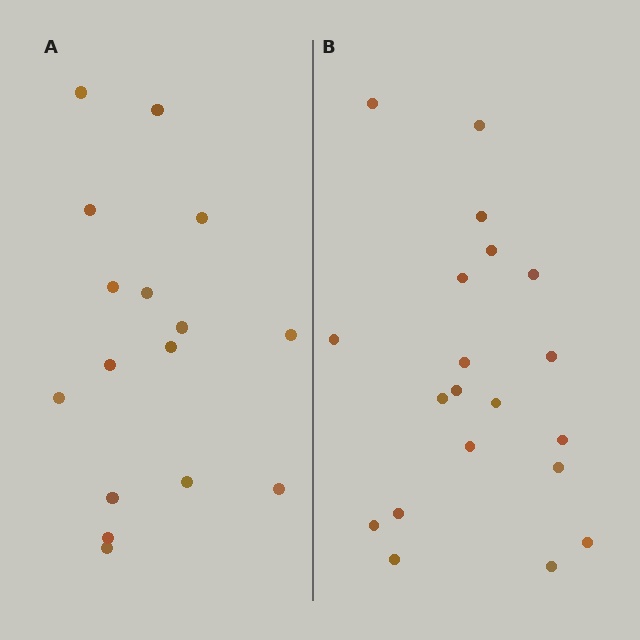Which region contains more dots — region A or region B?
Region B (the right region) has more dots.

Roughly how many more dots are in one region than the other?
Region B has about 4 more dots than region A.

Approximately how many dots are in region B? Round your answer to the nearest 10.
About 20 dots.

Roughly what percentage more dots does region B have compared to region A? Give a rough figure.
About 25% more.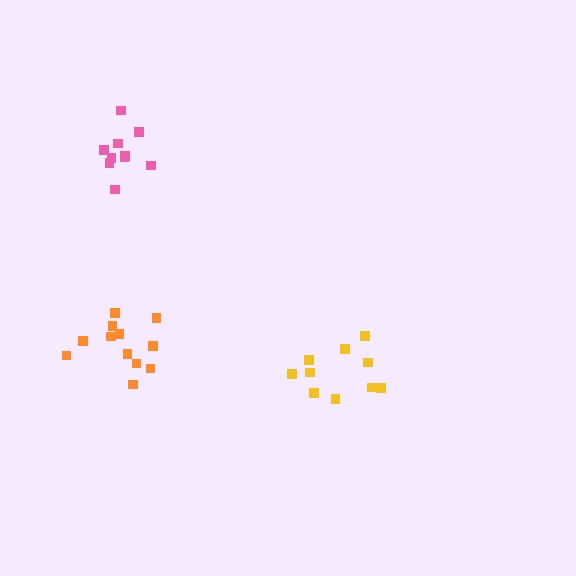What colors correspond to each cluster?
The clusters are colored: yellow, pink, orange.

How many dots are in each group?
Group 1: 10 dots, Group 2: 10 dots, Group 3: 12 dots (32 total).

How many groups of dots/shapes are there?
There are 3 groups.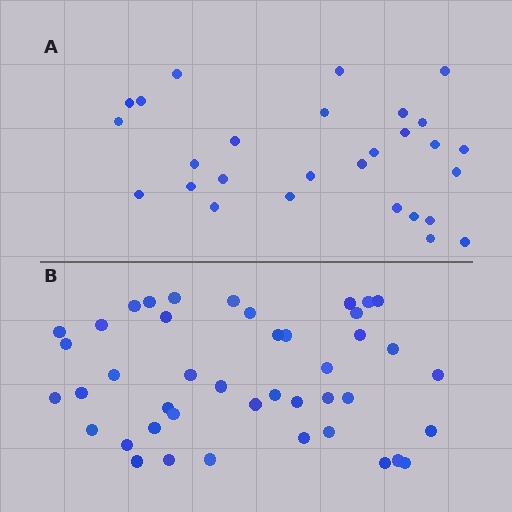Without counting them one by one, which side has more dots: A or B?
Region B (the bottom region) has more dots.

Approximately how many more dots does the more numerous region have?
Region B has approximately 15 more dots than region A.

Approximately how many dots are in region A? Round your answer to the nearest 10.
About 30 dots. (The exact count is 28, which rounds to 30.)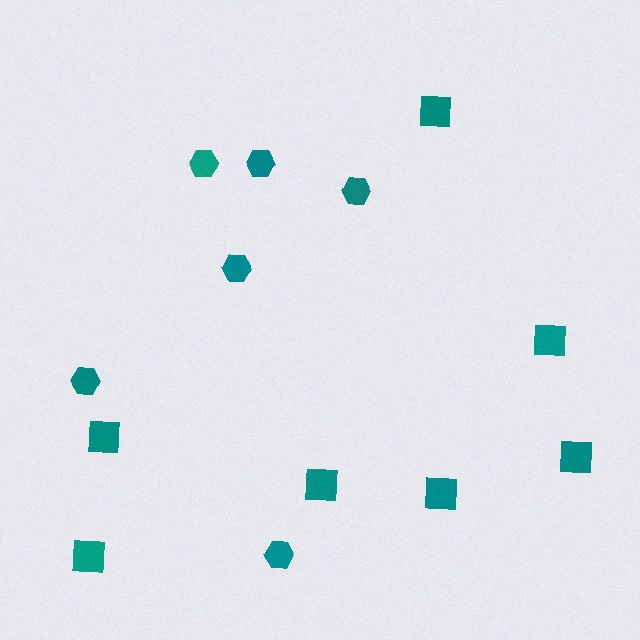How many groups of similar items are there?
There are 2 groups: one group of squares (7) and one group of hexagons (6).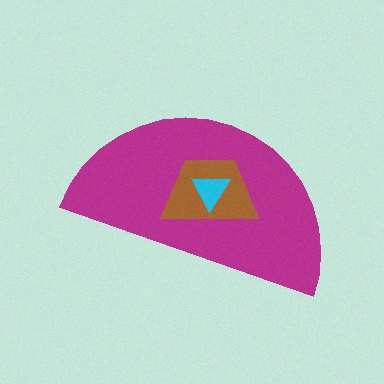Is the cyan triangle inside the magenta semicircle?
Yes.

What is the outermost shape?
The magenta semicircle.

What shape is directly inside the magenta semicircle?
The brown trapezoid.